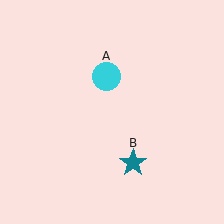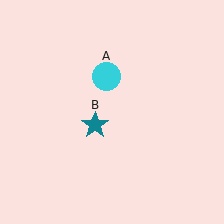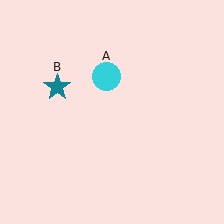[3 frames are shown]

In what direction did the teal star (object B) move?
The teal star (object B) moved up and to the left.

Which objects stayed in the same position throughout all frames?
Cyan circle (object A) remained stationary.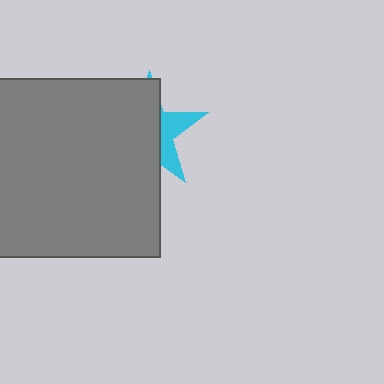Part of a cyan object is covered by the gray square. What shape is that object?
It is a star.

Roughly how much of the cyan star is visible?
A small part of it is visible (roughly 31%).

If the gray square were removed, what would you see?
You would see the complete cyan star.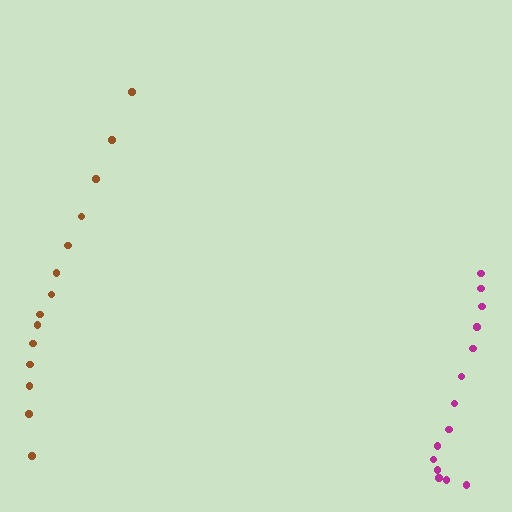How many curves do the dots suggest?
There are 2 distinct paths.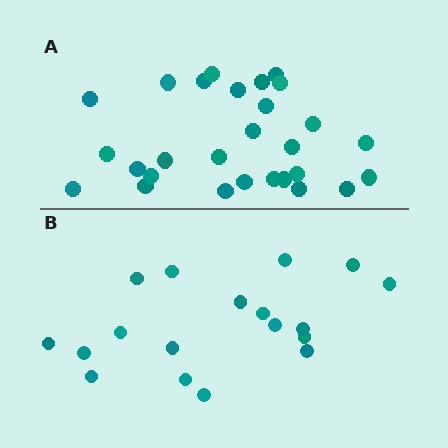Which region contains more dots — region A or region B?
Region A (the top region) has more dots.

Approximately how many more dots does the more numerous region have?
Region A has roughly 10 or so more dots than region B.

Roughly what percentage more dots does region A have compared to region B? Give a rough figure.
About 55% more.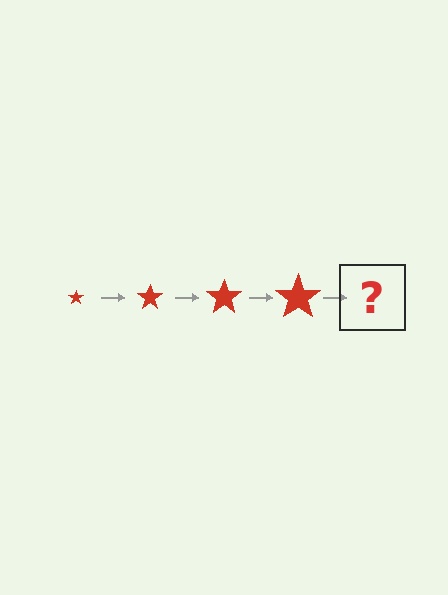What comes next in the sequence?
The next element should be a red star, larger than the previous one.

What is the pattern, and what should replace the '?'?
The pattern is that the star gets progressively larger each step. The '?' should be a red star, larger than the previous one.